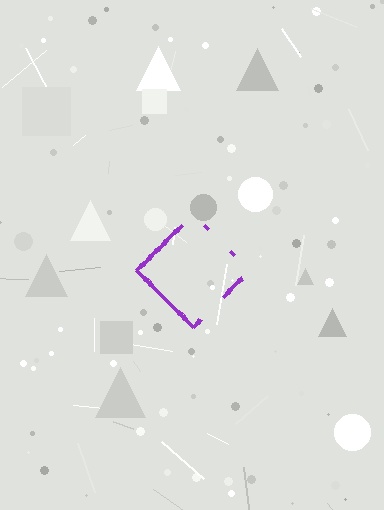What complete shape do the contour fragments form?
The contour fragments form a diamond.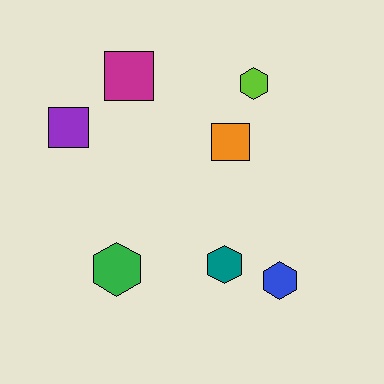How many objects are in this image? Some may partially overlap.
There are 7 objects.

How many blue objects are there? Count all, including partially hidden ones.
There is 1 blue object.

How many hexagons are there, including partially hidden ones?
There are 4 hexagons.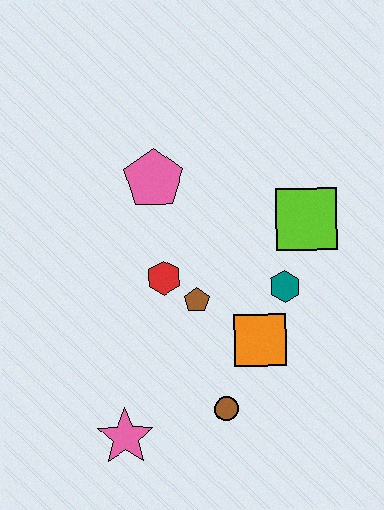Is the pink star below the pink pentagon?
Yes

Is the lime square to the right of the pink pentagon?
Yes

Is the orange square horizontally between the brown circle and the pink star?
No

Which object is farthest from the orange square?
The pink pentagon is farthest from the orange square.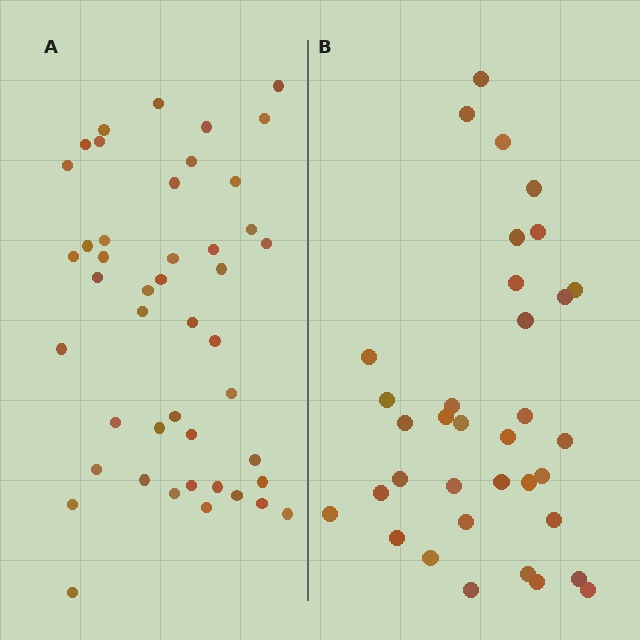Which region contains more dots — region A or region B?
Region A (the left region) has more dots.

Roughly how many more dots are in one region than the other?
Region A has roughly 10 or so more dots than region B.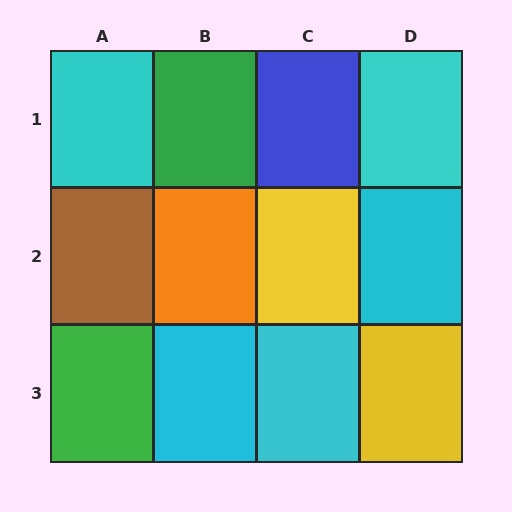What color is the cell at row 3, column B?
Cyan.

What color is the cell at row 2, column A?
Brown.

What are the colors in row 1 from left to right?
Cyan, green, blue, cyan.